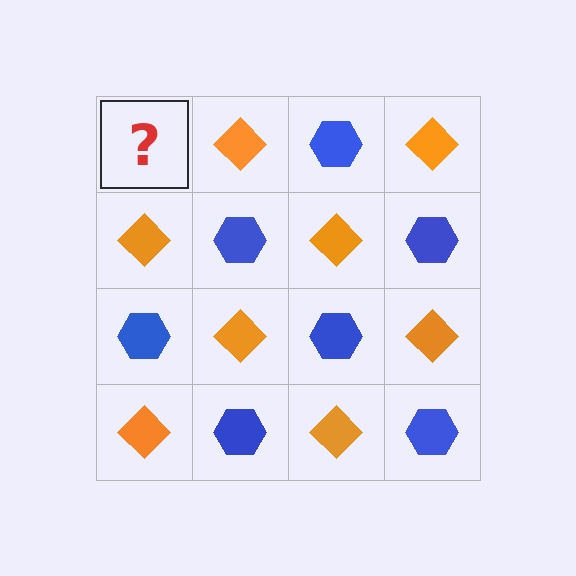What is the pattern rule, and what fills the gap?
The rule is that it alternates blue hexagon and orange diamond in a checkerboard pattern. The gap should be filled with a blue hexagon.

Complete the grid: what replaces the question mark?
The question mark should be replaced with a blue hexagon.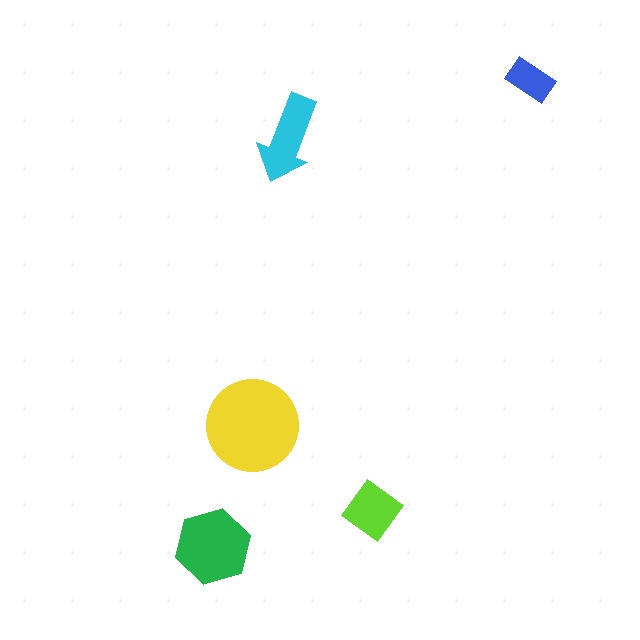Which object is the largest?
The yellow circle.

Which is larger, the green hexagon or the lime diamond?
The green hexagon.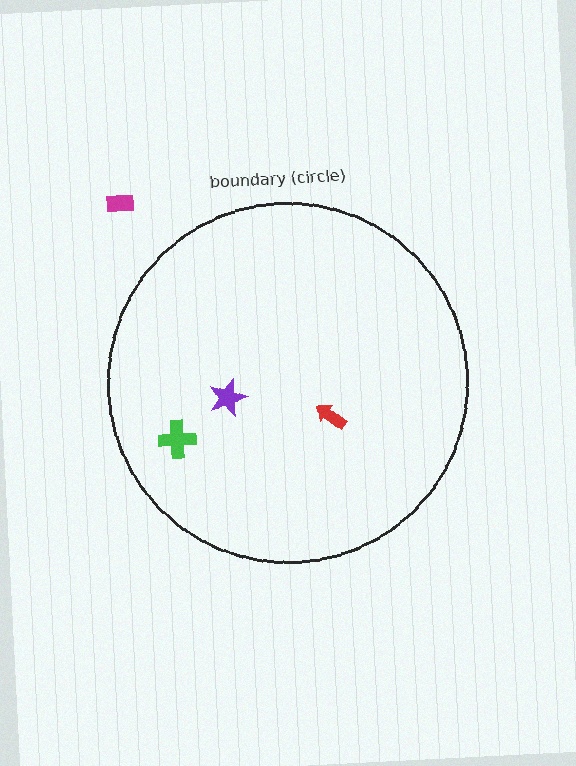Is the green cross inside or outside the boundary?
Inside.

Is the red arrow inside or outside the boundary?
Inside.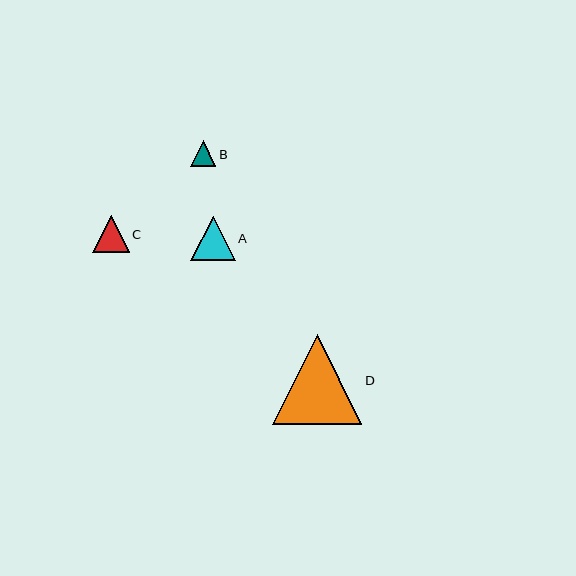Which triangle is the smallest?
Triangle B is the smallest with a size of approximately 25 pixels.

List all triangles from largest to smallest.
From largest to smallest: D, A, C, B.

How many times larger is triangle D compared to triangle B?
Triangle D is approximately 3.5 times the size of triangle B.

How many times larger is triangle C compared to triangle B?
Triangle C is approximately 1.4 times the size of triangle B.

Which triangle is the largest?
Triangle D is the largest with a size of approximately 90 pixels.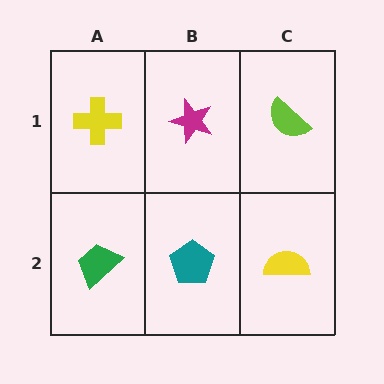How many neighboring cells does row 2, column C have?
2.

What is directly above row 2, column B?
A magenta star.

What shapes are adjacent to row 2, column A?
A yellow cross (row 1, column A), a teal pentagon (row 2, column B).